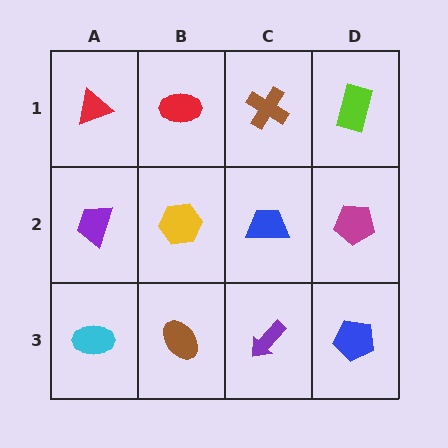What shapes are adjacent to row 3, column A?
A purple trapezoid (row 2, column A), a brown ellipse (row 3, column B).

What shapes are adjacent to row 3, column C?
A blue trapezoid (row 2, column C), a brown ellipse (row 3, column B), a blue pentagon (row 3, column D).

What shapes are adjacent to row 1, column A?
A purple trapezoid (row 2, column A), a red ellipse (row 1, column B).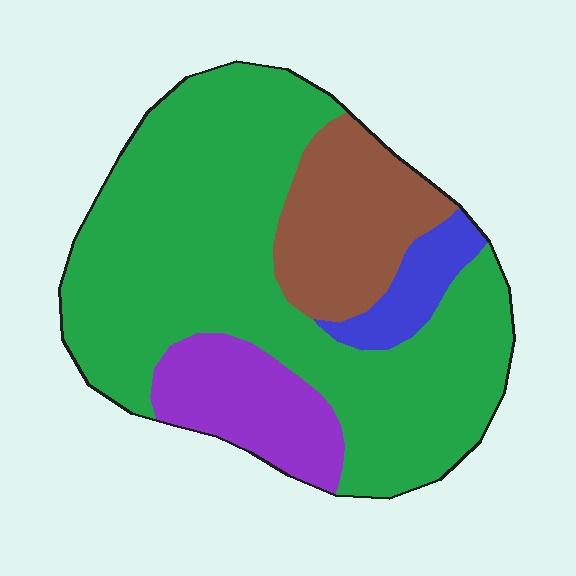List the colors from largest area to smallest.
From largest to smallest: green, brown, purple, blue.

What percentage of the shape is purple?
Purple covers 13% of the shape.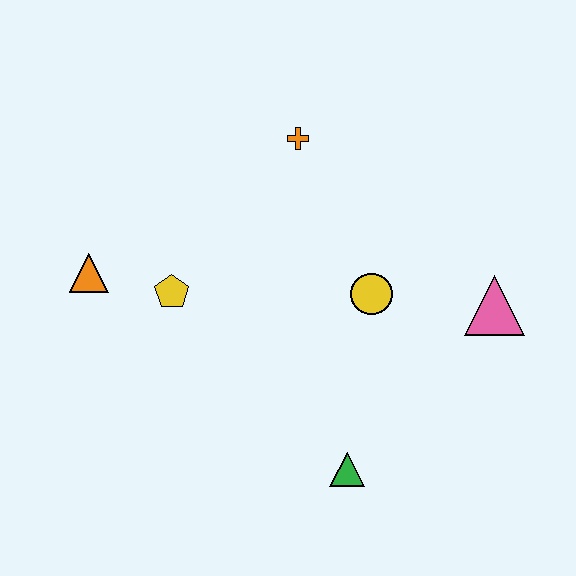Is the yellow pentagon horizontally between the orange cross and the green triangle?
No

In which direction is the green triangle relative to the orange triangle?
The green triangle is to the right of the orange triangle.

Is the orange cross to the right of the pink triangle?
No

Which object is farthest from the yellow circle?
The orange triangle is farthest from the yellow circle.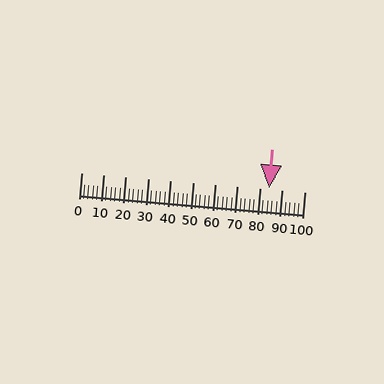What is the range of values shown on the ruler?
The ruler shows values from 0 to 100.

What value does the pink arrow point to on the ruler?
The pink arrow points to approximately 84.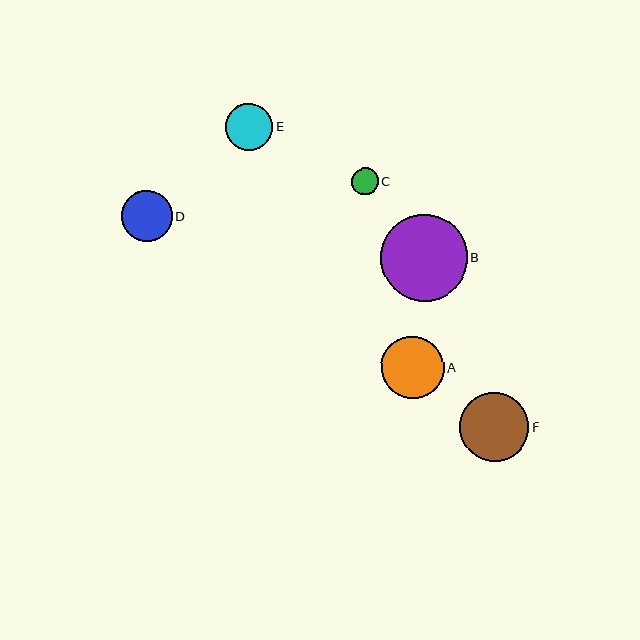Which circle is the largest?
Circle B is the largest with a size of approximately 87 pixels.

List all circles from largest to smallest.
From largest to smallest: B, F, A, D, E, C.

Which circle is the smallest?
Circle C is the smallest with a size of approximately 27 pixels.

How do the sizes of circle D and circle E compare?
Circle D and circle E are approximately the same size.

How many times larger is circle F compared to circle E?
Circle F is approximately 1.5 times the size of circle E.